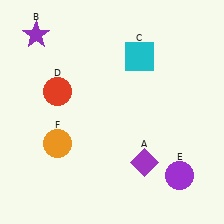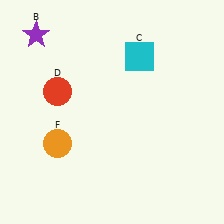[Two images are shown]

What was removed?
The purple circle (E), the purple diamond (A) were removed in Image 2.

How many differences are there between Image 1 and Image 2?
There are 2 differences between the two images.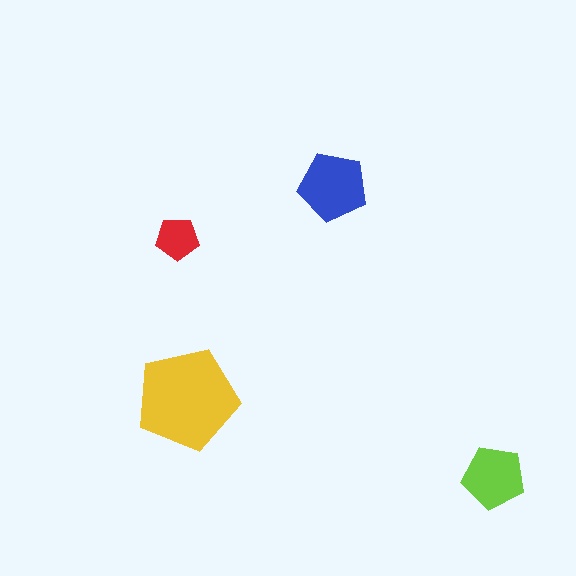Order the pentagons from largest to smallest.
the yellow one, the blue one, the lime one, the red one.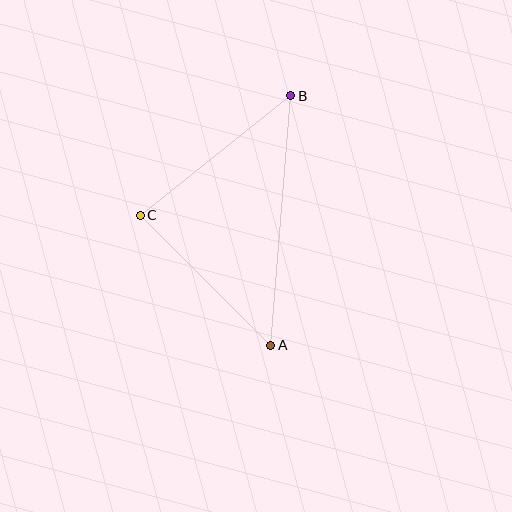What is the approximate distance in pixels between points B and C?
The distance between B and C is approximately 192 pixels.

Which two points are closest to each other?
Points A and C are closest to each other.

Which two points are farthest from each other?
Points A and B are farthest from each other.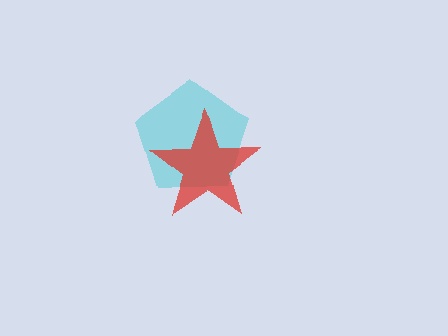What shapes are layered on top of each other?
The layered shapes are: a cyan pentagon, a red star.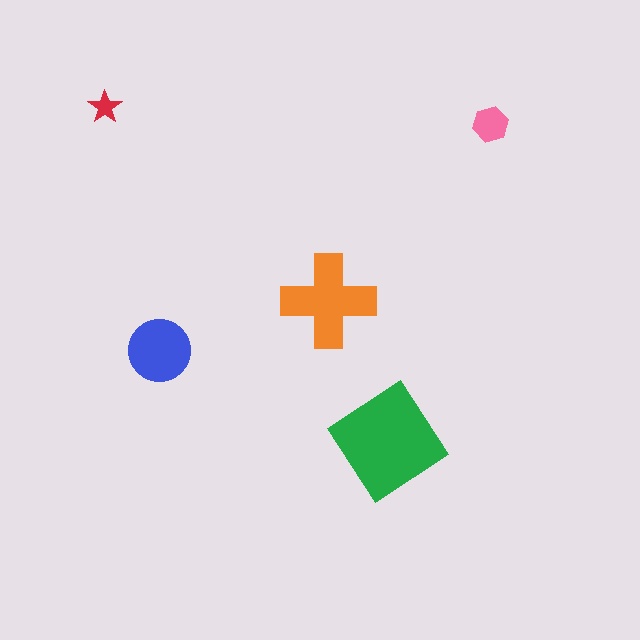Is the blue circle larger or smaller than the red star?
Larger.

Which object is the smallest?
The red star.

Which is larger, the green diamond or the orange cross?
The green diamond.